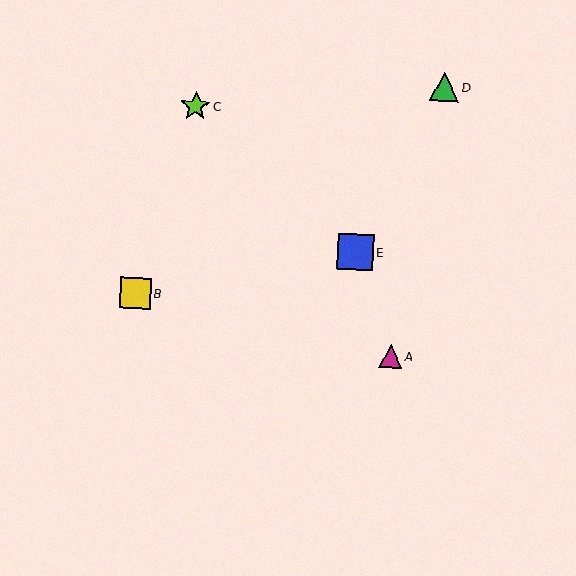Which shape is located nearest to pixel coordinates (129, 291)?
The yellow square (labeled B) at (135, 293) is nearest to that location.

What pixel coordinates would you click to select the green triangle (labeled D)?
Click at (444, 86) to select the green triangle D.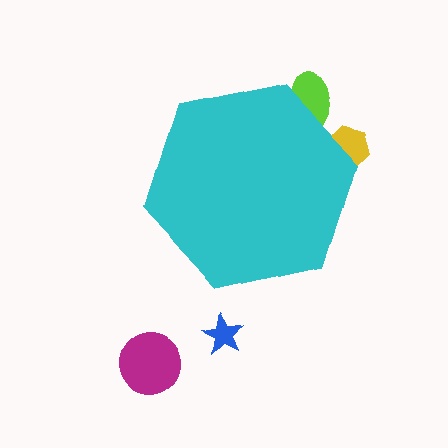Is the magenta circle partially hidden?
No, the magenta circle is fully visible.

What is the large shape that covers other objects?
A cyan hexagon.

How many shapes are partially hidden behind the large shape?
2 shapes are partially hidden.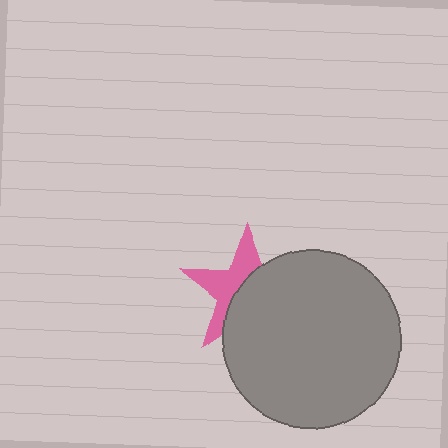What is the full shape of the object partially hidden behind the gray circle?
The partially hidden object is a pink star.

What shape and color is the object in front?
The object in front is a gray circle.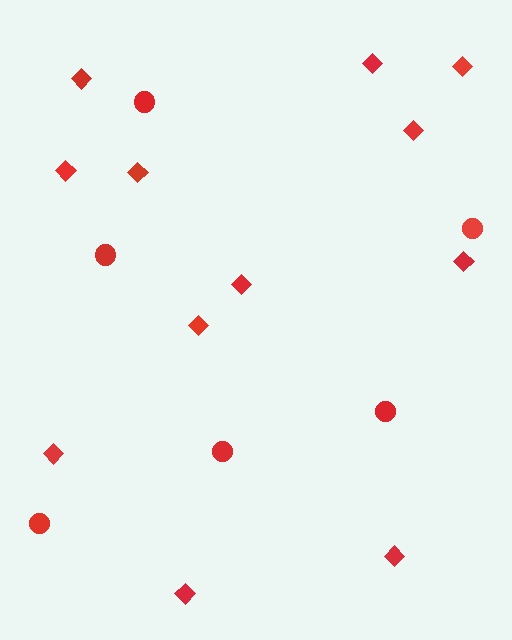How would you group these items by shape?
There are 2 groups: one group of diamonds (12) and one group of circles (6).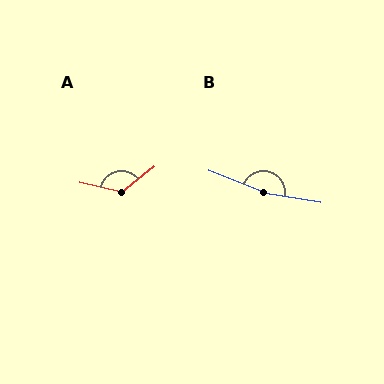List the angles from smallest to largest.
A (128°), B (167°).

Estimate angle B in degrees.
Approximately 167 degrees.